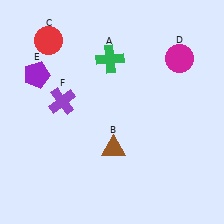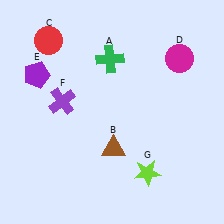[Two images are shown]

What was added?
A lime star (G) was added in Image 2.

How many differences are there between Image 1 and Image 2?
There is 1 difference between the two images.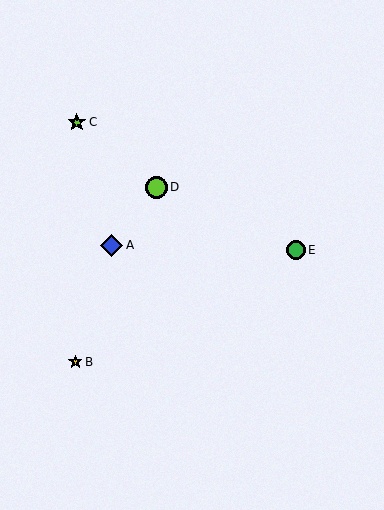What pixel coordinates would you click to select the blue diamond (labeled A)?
Click at (112, 245) to select the blue diamond A.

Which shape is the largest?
The blue diamond (labeled A) is the largest.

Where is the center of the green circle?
The center of the green circle is at (296, 250).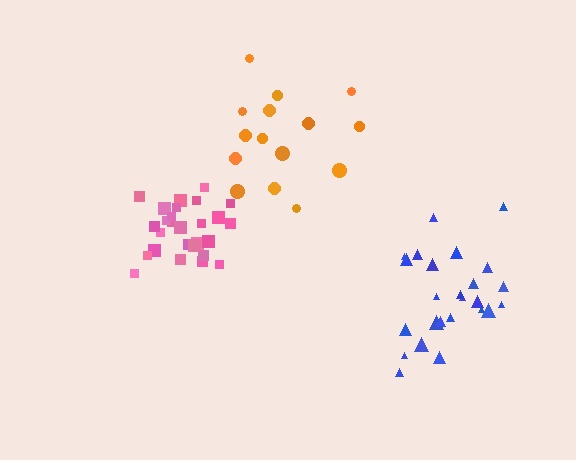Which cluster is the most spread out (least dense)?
Orange.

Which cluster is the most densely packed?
Pink.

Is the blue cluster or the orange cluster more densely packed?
Blue.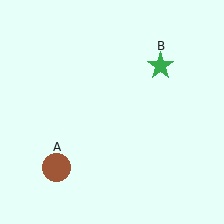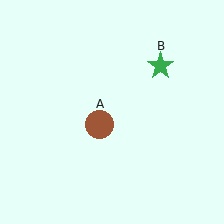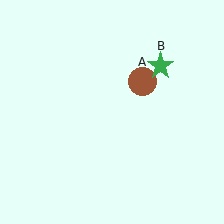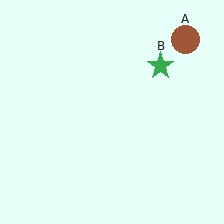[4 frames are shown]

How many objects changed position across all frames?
1 object changed position: brown circle (object A).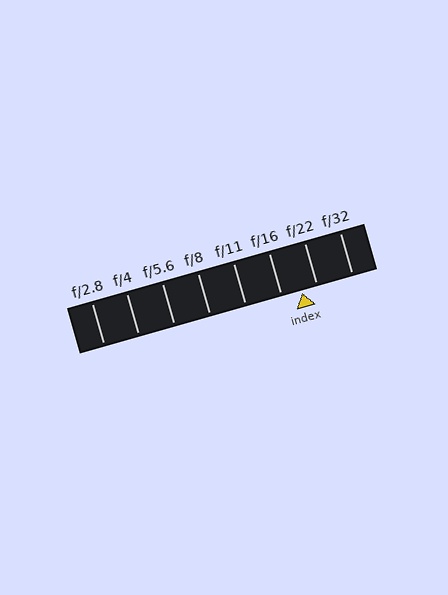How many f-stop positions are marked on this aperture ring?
There are 8 f-stop positions marked.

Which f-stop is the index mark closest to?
The index mark is closest to f/22.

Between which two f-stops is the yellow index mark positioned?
The index mark is between f/16 and f/22.